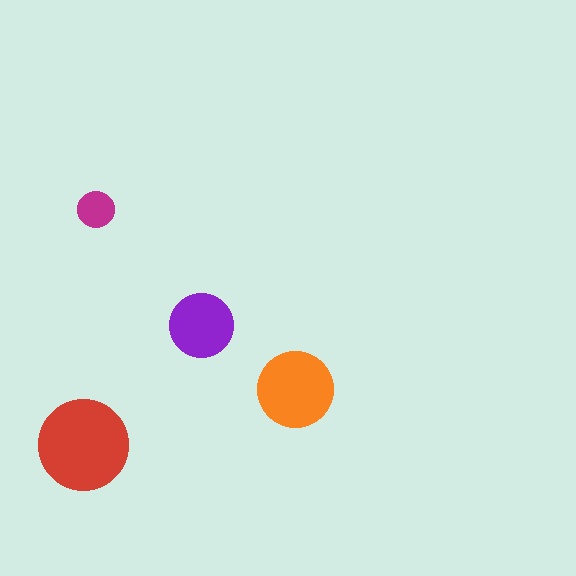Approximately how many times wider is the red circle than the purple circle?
About 1.5 times wider.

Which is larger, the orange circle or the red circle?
The red one.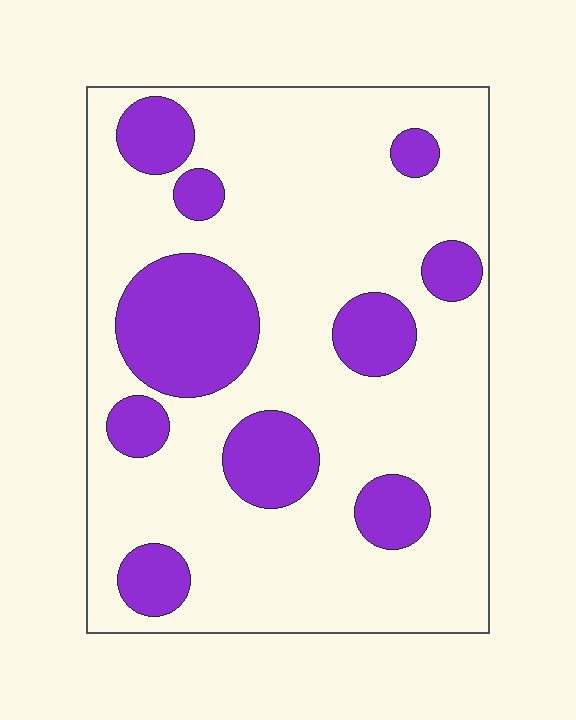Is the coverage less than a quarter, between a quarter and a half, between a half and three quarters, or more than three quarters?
Less than a quarter.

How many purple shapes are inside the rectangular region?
10.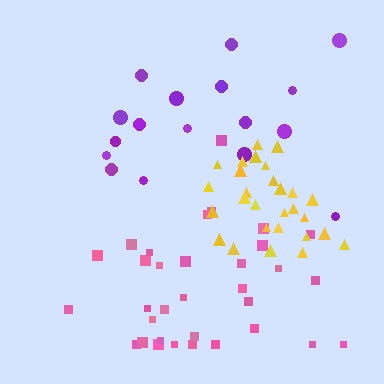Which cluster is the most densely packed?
Yellow.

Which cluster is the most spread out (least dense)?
Purple.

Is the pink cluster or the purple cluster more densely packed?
Pink.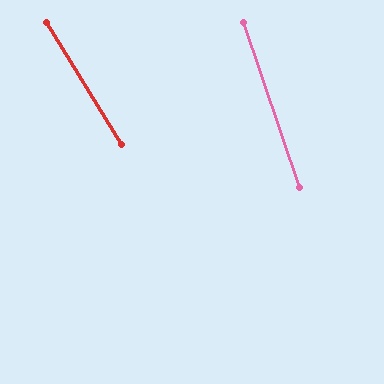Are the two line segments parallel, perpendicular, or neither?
Neither parallel nor perpendicular — they differ by about 13°.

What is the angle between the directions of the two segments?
Approximately 13 degrees.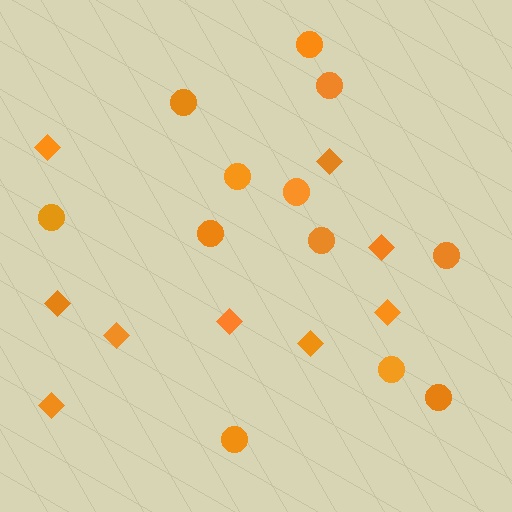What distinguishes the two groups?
There are 2 groups: one group of diamonds (9) and one group of circles (12).